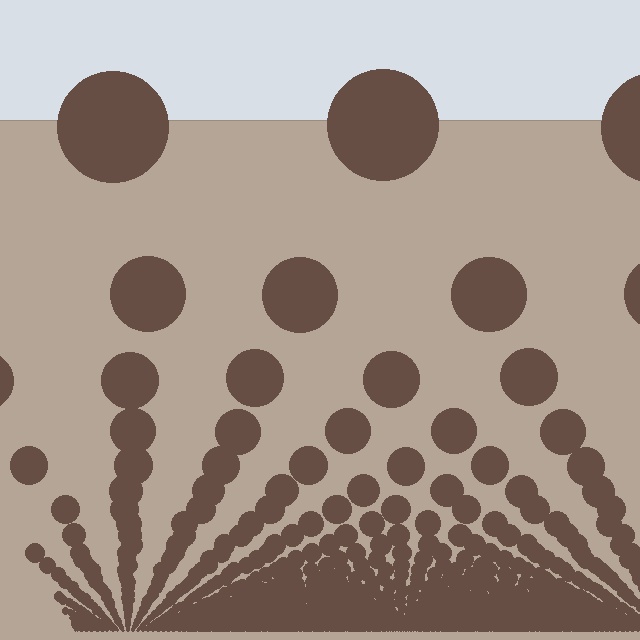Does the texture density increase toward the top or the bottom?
Density increases toward the bottom.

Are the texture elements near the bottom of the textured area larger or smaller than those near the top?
Smaller. The gradient is inverted — elements near the bottom are smaller and denser.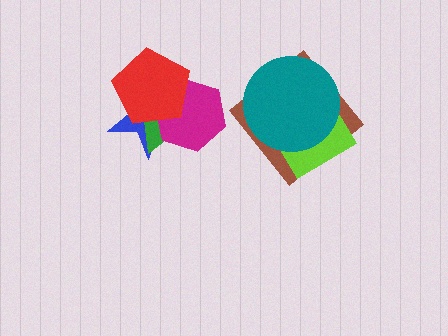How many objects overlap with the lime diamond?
2 objects overlap with the lime diamond.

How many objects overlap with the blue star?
3 objects overlap with the blue star.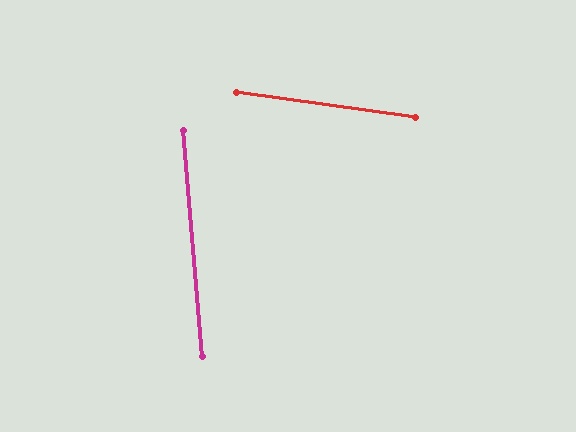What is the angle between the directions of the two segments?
Approximately 77 degrees.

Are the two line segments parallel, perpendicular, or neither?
Neither parallel nor perpendicular — they differ by about 77°.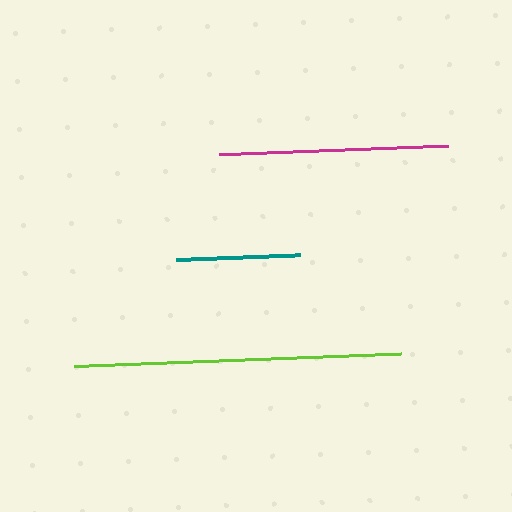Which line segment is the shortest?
The teal line is the shortest at approximately 124 pixels.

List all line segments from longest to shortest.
From longest to shortest: lime, magenta, teal.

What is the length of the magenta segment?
The magenta segment is approximately 229 pixels long.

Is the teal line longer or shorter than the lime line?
The lime line is longer than the teal line.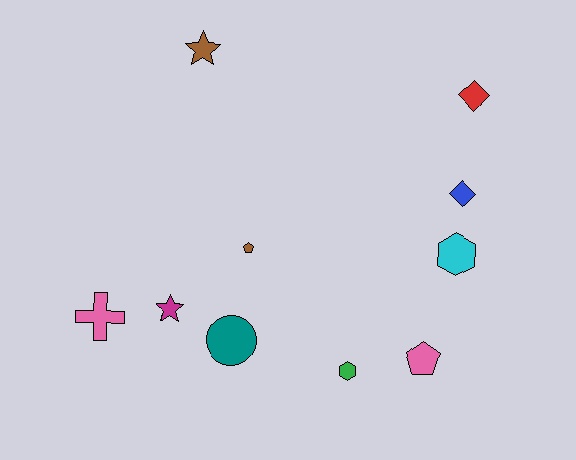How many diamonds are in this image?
There are 2 diamonds.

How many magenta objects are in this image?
There is 1 magenta object.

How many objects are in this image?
There are 10 objects.